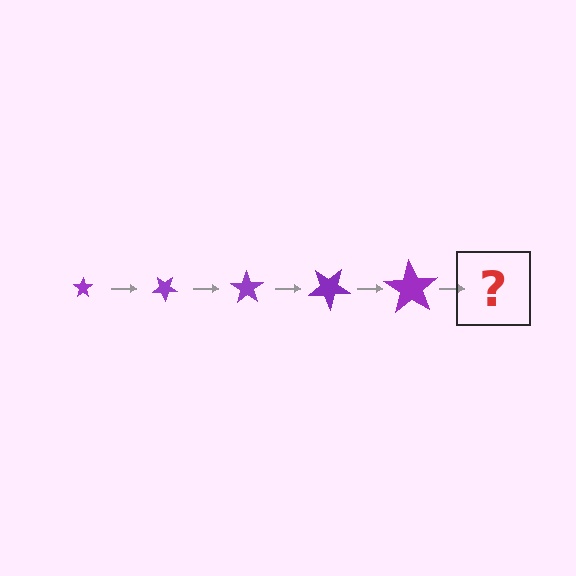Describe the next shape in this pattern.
It should be a star, larger than the previous one and rotated 175 degrees from the start.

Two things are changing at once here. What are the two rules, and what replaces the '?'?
The two rules are that the star grows larger each step and it rotates 35 degrees each step. The '?' should be a star, larger than the previous one and rotated 175 degrees from the start.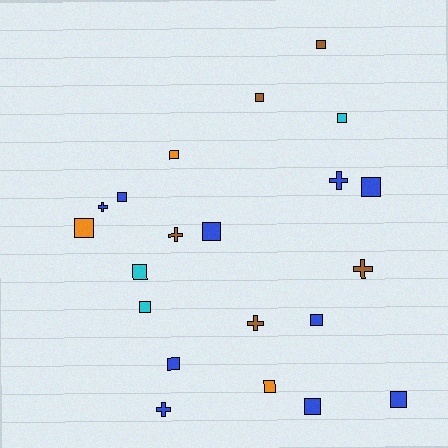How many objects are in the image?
There are 21 objects.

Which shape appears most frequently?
Square, with 15 objects.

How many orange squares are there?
There are 3 orange squares.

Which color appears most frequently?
Blue, with 10 objects.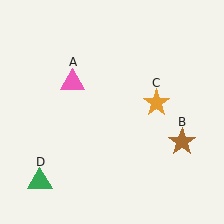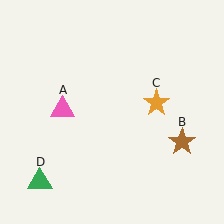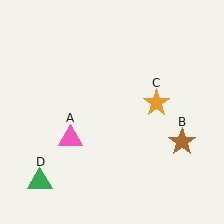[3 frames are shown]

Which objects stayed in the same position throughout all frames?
Brown star (object B) and orange star (object C) and green triangle (object D) remained stationary.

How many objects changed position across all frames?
1 object changed position: pink triangle (object A).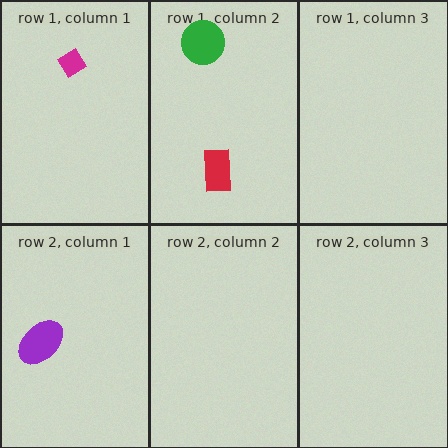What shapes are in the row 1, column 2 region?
The green circle, the red rectangle.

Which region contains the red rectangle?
The row 1, column 2 region.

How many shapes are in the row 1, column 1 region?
1.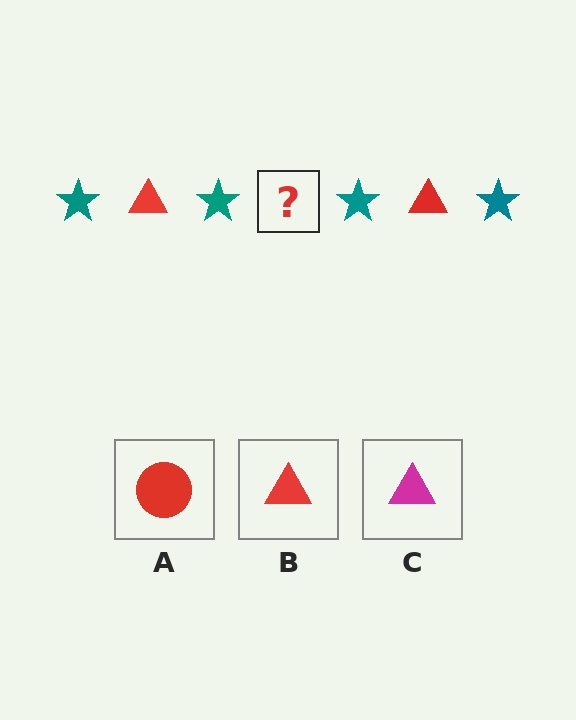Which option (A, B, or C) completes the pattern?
B.